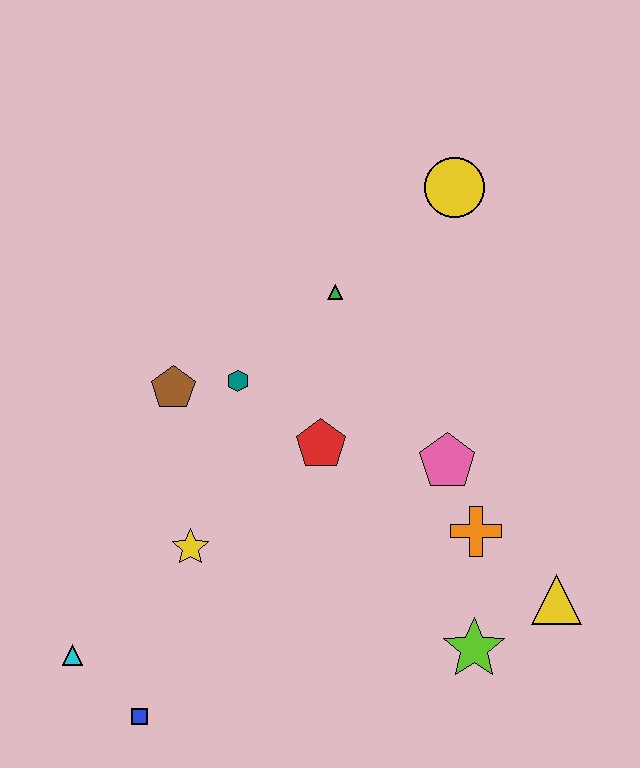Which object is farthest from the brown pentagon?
The yellow triangle is farthest from the brown pentagon.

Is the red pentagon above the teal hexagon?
No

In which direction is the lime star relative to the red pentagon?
The lime star is below the red pentagon.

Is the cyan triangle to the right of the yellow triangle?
No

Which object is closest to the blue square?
The cyan triangle is closest to the blue square.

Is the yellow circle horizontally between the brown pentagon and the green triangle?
No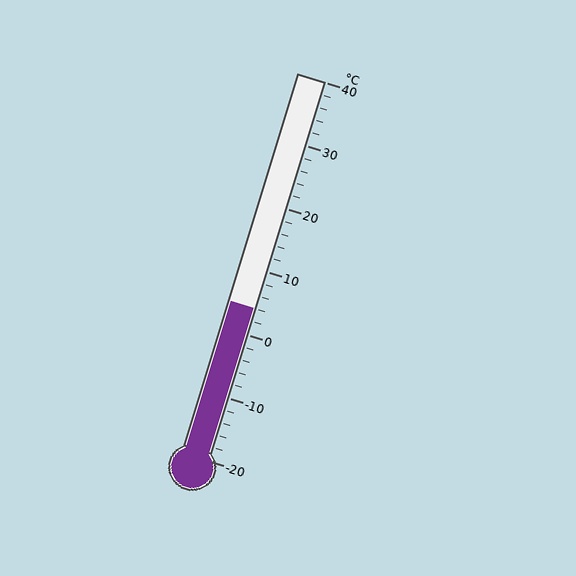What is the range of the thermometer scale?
The thermometer scale ranges from -20°C to 40°C.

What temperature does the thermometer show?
The thermometer shows approximately 4°C.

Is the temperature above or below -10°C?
The temperature is above -10°C.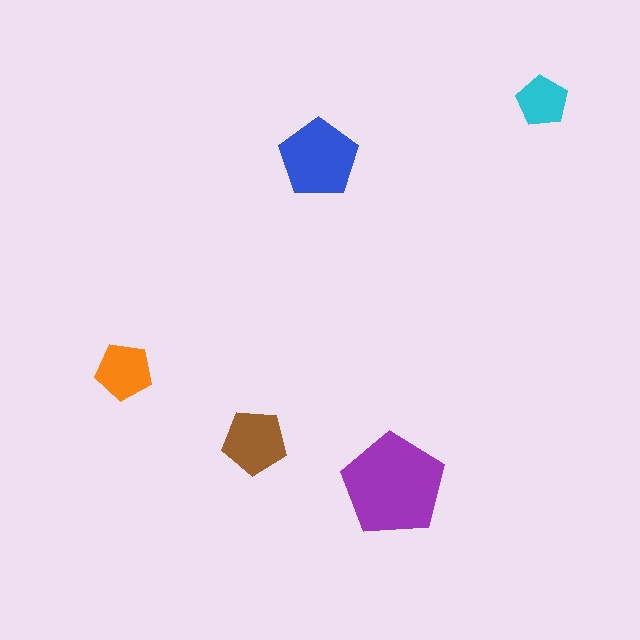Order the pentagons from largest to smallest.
the purple one, the blue one, the brown one, the orange one, the cyan one.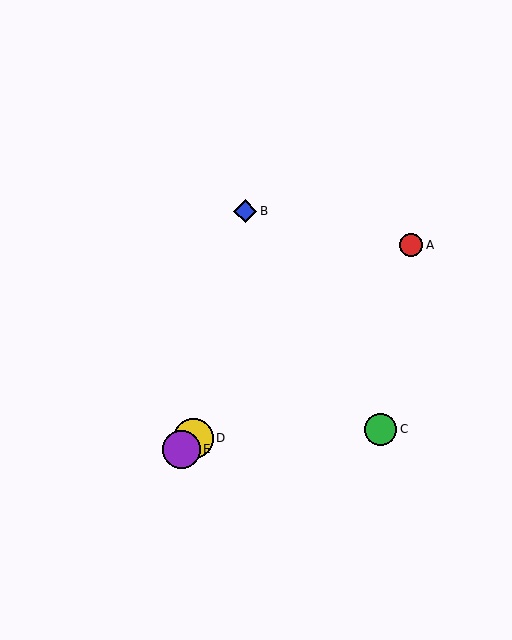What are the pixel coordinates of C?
Object C is at (381, 429).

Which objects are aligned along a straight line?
Objects A, D, E are aligned along a straight line.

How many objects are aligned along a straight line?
3 objects (A, D, E) are aligned along a straight line.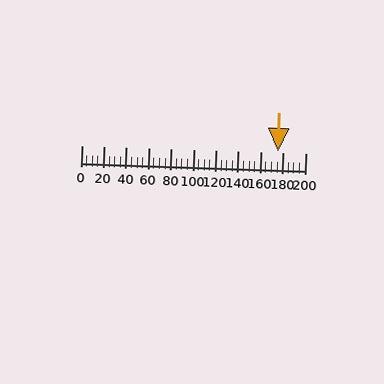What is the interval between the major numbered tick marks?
The major tick marks are spaced 20 units apart.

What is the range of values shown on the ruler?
The ruler shows values from 0 to 200.